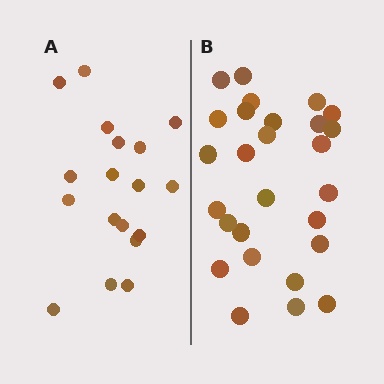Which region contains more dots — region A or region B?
Region B (the right region) has more dots.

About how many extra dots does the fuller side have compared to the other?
Region B has roughly 8 or so more dots than region A.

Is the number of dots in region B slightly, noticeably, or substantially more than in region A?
Region B has substantially more. The ratio is roughly 1.5 to 1.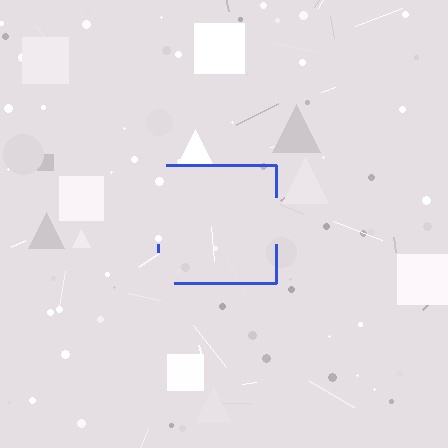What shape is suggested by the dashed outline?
The dashed outline suggests a square.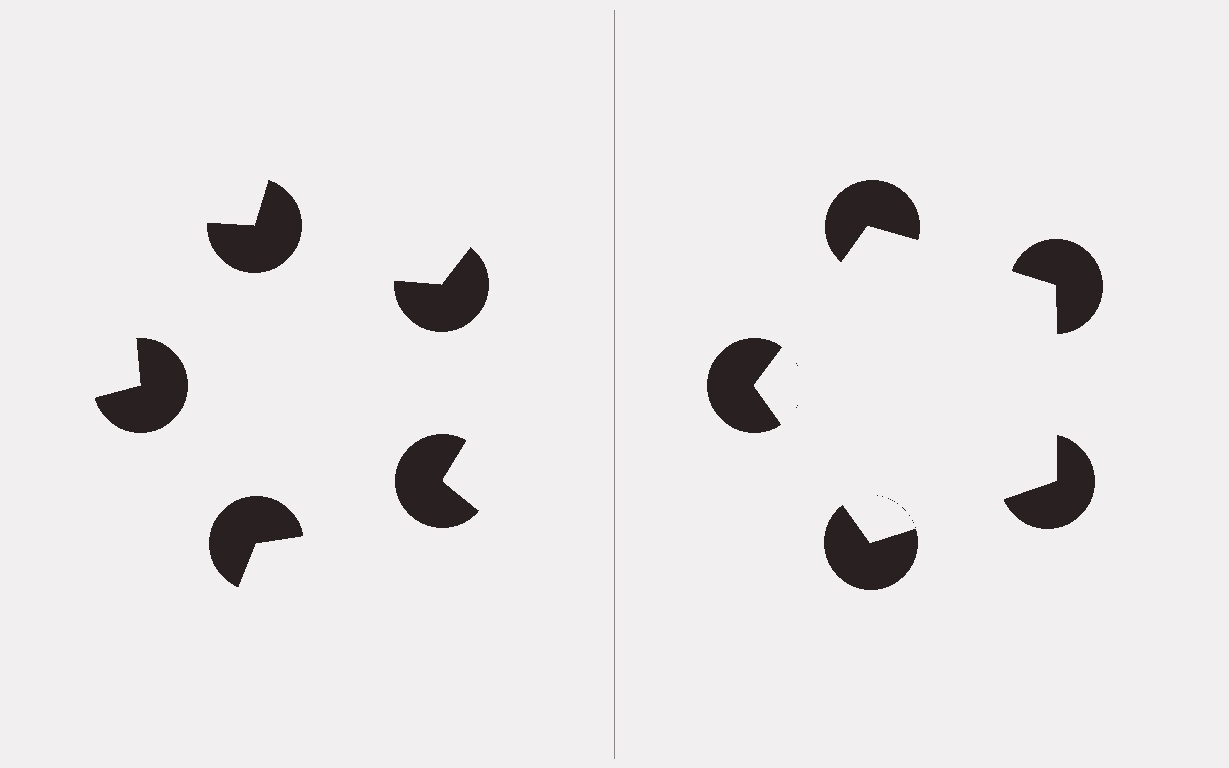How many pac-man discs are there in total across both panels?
10 — 5 on each side.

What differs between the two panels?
The pac-man discs are positioned identically on both sides; only the wedge orientations differ. On the right they align to a pentagon; on the left they are misaligned.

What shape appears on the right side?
An illusory pentagon.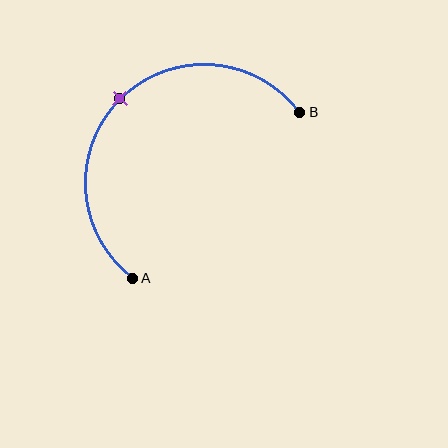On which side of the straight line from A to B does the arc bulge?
The arc bulges above and to the left of the straight line connecting A and B.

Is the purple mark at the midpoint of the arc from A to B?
Yes. The purple mark lies on the arc at equal arc-length from both A and B — it is the arc midpoint.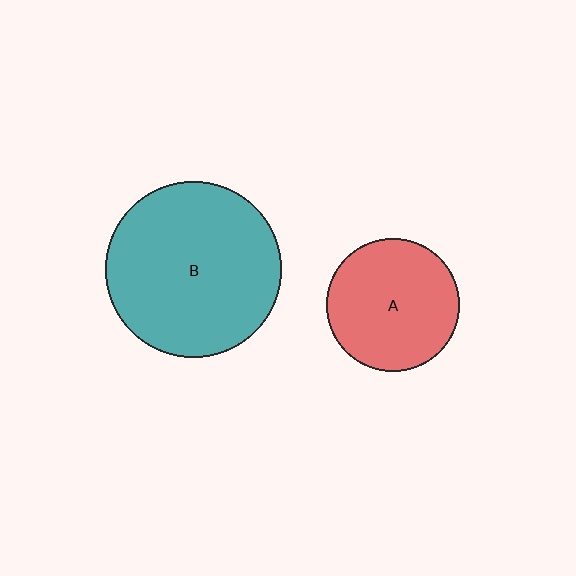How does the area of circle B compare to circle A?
Approximately 1.8 times.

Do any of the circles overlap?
No, none of the circles overlap.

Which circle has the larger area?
Circle B (teal).